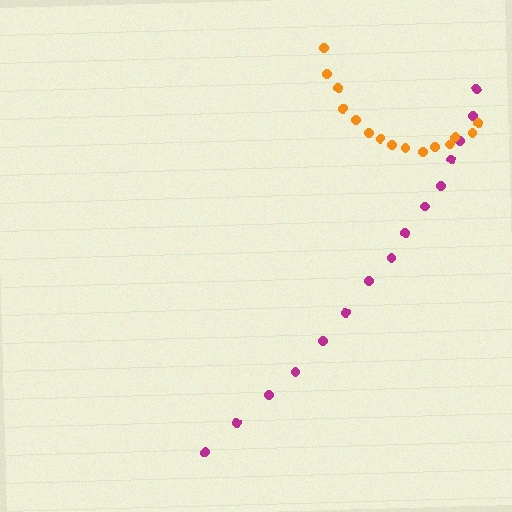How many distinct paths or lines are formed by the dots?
There are 2 distinct paths.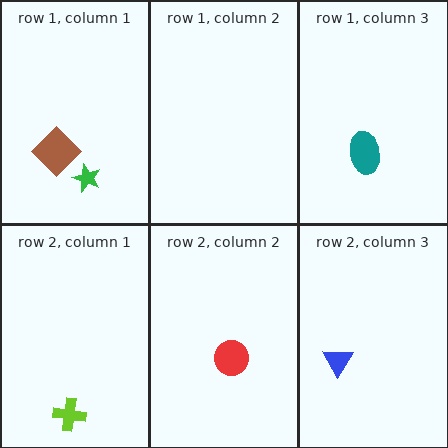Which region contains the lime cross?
The row 2, column 1 region.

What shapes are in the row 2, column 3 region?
The blue triangle.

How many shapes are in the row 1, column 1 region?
2.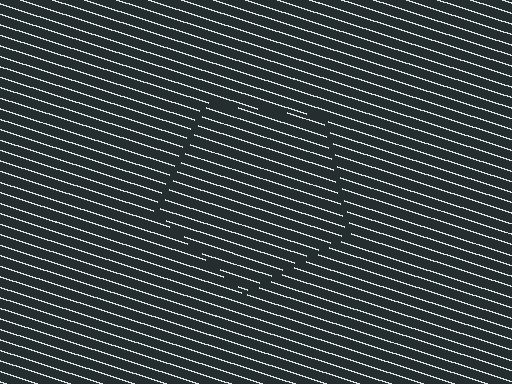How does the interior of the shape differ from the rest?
The interior of the shape contains the same grating, shifted by half a period — the contour is defined by the phase discontinuity where line-ends from the inner and outer gratings abut.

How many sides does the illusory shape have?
5 sides — the line-ends trace a pentagon.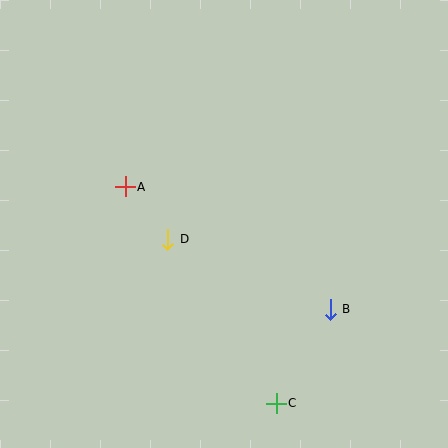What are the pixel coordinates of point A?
Point A is at (125, 187).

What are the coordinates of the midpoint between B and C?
The midpoint between B and C is at (303, 356).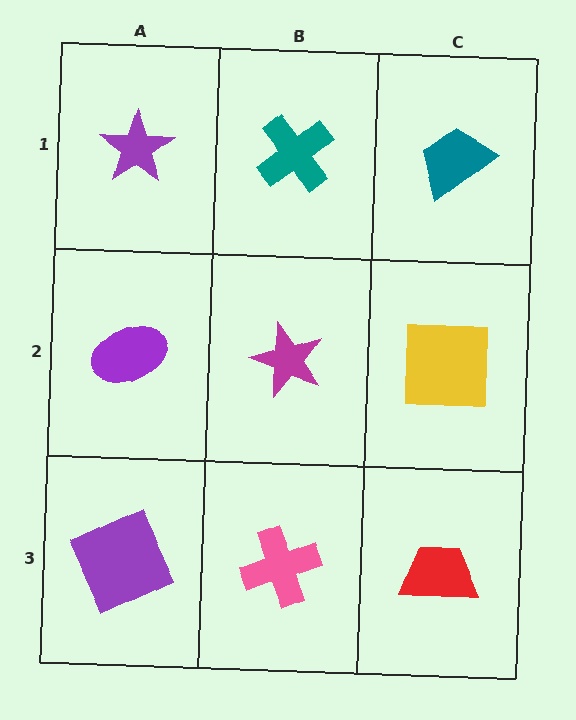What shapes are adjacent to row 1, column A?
A purple ellipse (row 2, column A), a teal cross (row 1, column B).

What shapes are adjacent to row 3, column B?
A magenta star (row 2, column B), a purple square (row 3, column A), a red trapezoid (row 3, column C).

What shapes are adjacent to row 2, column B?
A teal cross (row 1, column B), a pink cross (row 3, column B), a purple ellipse (row 2, column A), a yellow square (row 2, column C).